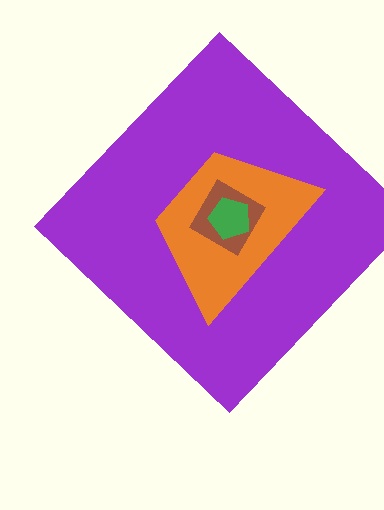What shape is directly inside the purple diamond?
The orange trapezoid.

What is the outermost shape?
The purple diamond.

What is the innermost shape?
The green pentagon.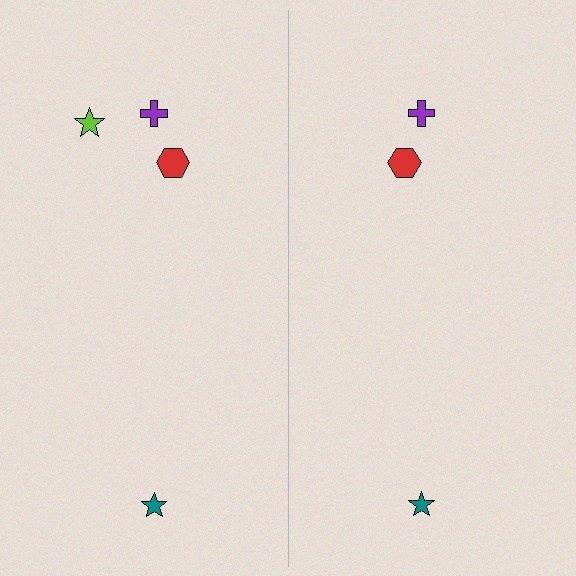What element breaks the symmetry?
A lime star is missing from the right side.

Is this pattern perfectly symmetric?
No, the pattern is not perfectly symmetric. A lime star is missing from the right side.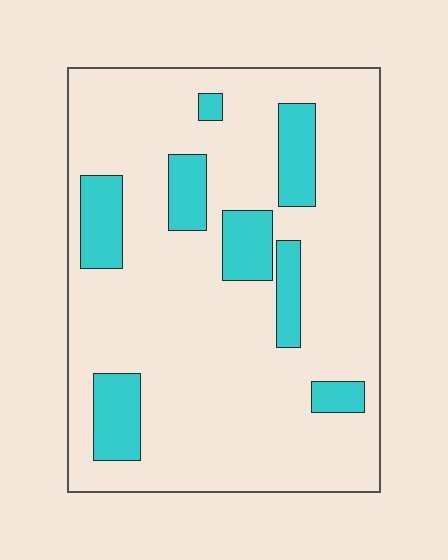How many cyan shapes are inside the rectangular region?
8.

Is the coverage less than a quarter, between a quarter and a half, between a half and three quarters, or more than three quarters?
Less than a quarter.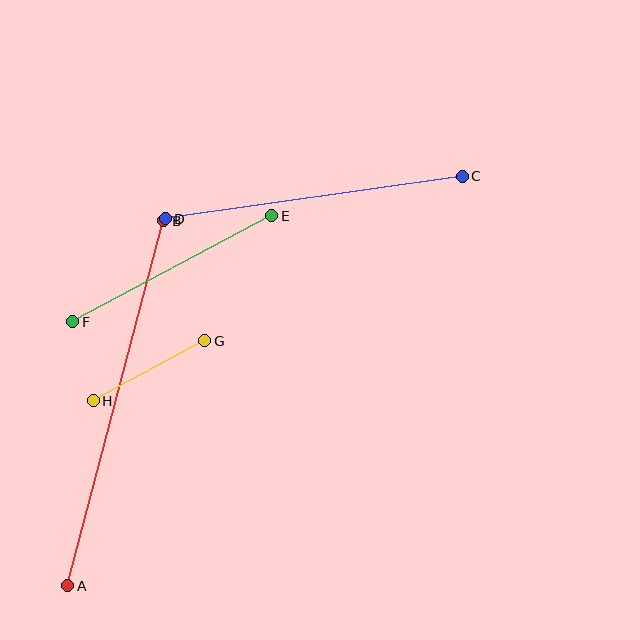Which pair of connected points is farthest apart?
Points A and B are farthest apart.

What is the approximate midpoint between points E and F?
The midpoint is at approximately (172, 269) pixels.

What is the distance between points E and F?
The distance is approximately 225 pixels.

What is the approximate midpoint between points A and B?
The midpoint is at approximately (115, 403) pixels.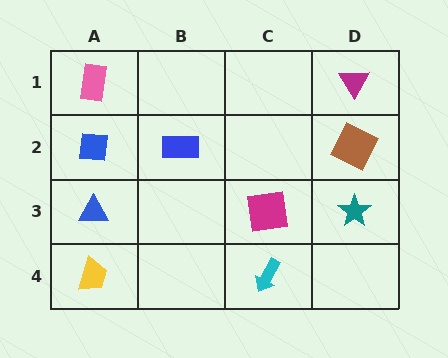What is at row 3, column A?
A blue triangle.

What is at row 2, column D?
A brown square.